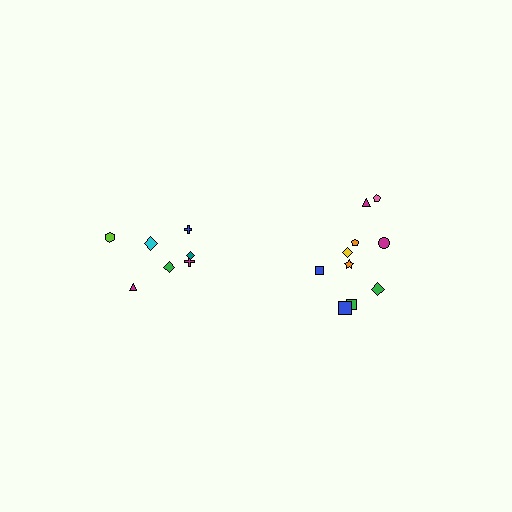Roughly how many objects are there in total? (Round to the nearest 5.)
Roughly 15 objects in total.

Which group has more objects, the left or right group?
The right group.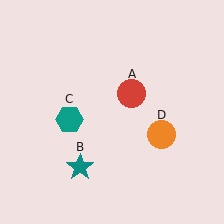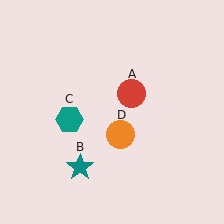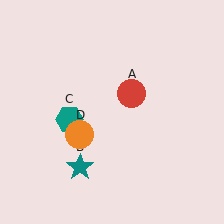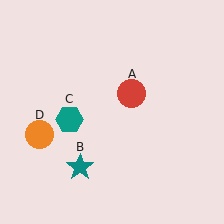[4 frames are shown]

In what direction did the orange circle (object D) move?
The orange circle (object D) moved left.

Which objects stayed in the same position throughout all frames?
Red circle (object A) and teal star (object B) and teal hexagon (object C) remained stationary.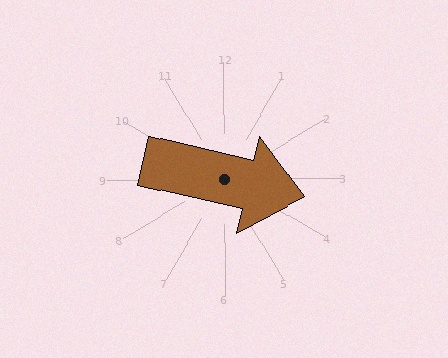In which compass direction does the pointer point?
East.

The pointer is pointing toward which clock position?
Roughly 3 o'clock.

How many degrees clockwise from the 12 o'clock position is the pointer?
Approximately 103 degrees.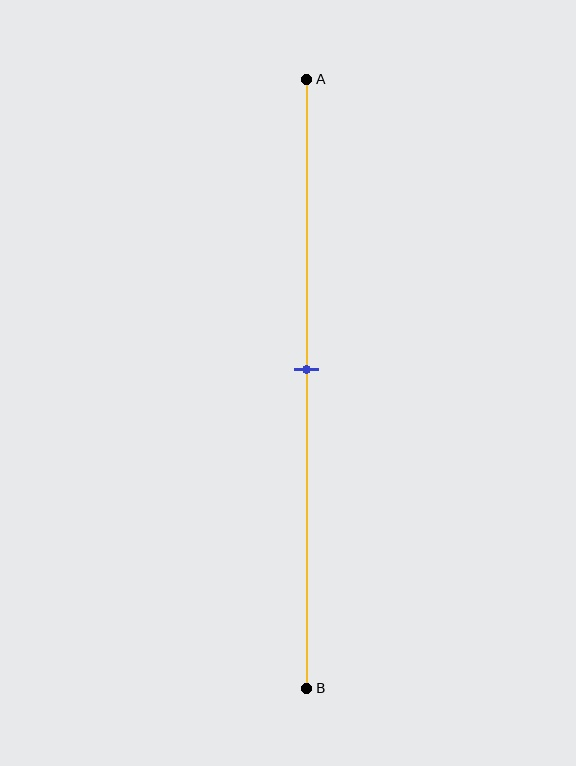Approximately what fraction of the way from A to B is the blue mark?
The blue mark is approximately 50% of the way from A to B.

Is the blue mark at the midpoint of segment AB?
Yes, the mark is approximately at the midpoint.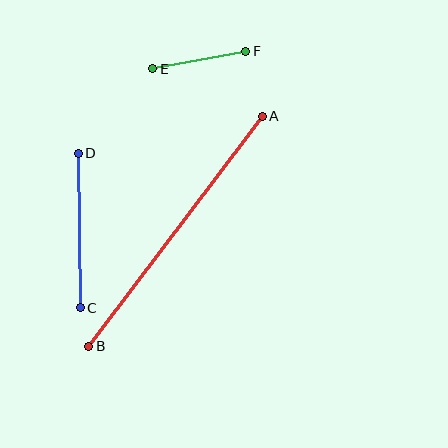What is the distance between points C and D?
The distance is approximately 155 pixels.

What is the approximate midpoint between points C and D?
The midpoint is at approximately (79, 230) pixels.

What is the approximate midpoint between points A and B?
The midpoint is at approximately (176, 231) pixels.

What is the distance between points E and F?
The distance is approximately 95 pixels.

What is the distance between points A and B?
The distance is approximately 288 pixels.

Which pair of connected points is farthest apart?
Points A and B are farthest apart.